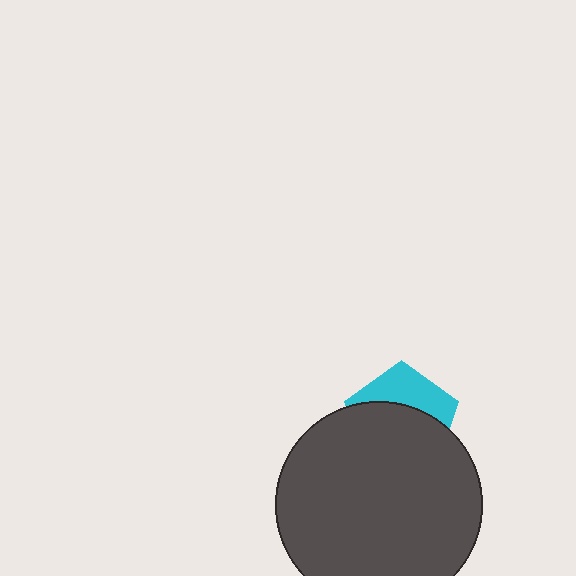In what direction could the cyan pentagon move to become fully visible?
The cyan pentagon could move up. That would shift it out from behind the dark gray circle entirely.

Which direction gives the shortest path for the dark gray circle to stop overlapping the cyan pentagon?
Moving down gives the shortest separation.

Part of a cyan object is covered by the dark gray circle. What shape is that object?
It is a pentagon.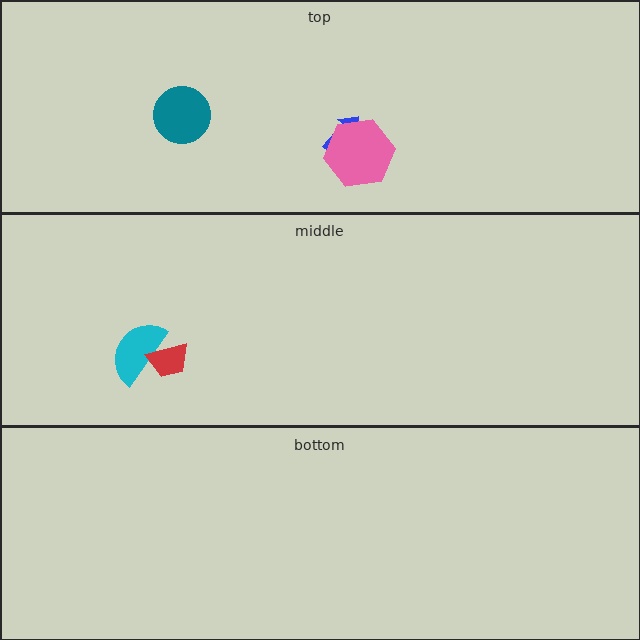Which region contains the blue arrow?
The top region.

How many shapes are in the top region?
3.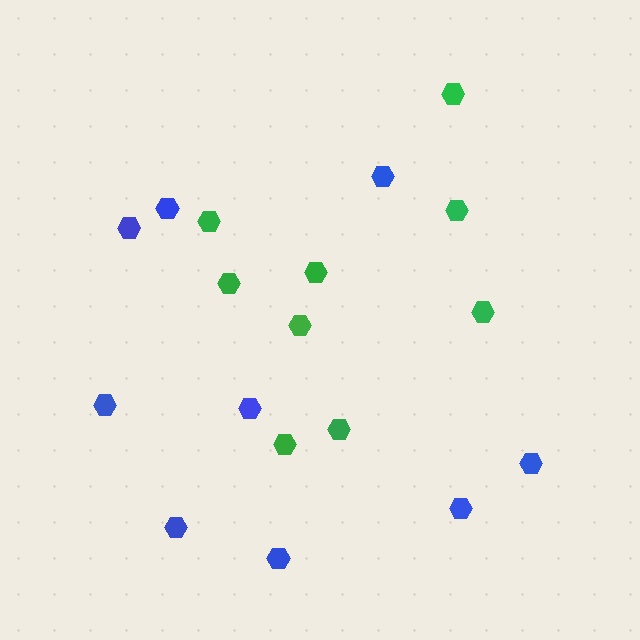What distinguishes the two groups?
There are 2 groups: one group of blue hexagons (9) and one group of green hexagons (9).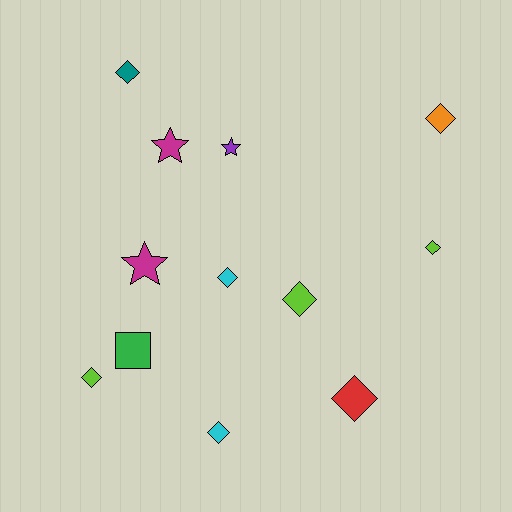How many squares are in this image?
There is 1 square.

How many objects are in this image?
There are 12 objects.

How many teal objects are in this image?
There is 1 teal object.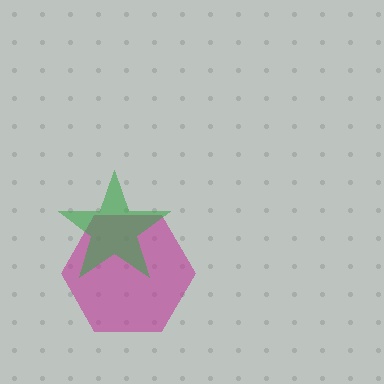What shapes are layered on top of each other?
The layered shapes are: a magenta hexagon, a green star.